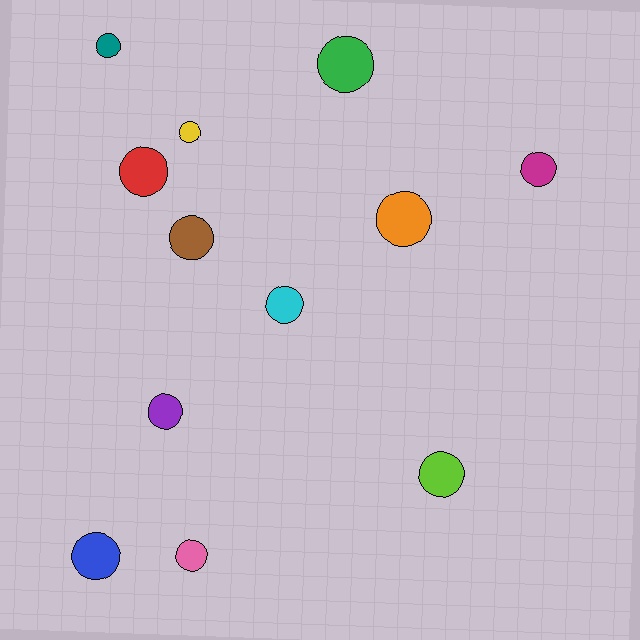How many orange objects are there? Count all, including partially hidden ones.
There is 1 orange object.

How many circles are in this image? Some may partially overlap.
There are 12 circles.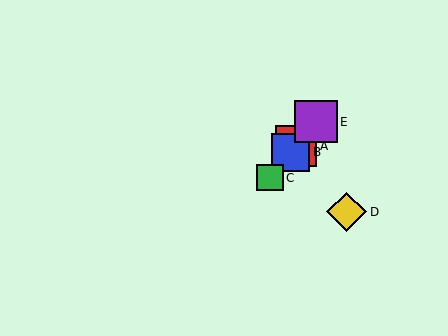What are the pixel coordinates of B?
Object B is at (291, 152).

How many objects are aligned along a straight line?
4 objects (A, B, C, E) are aligned along a straight line.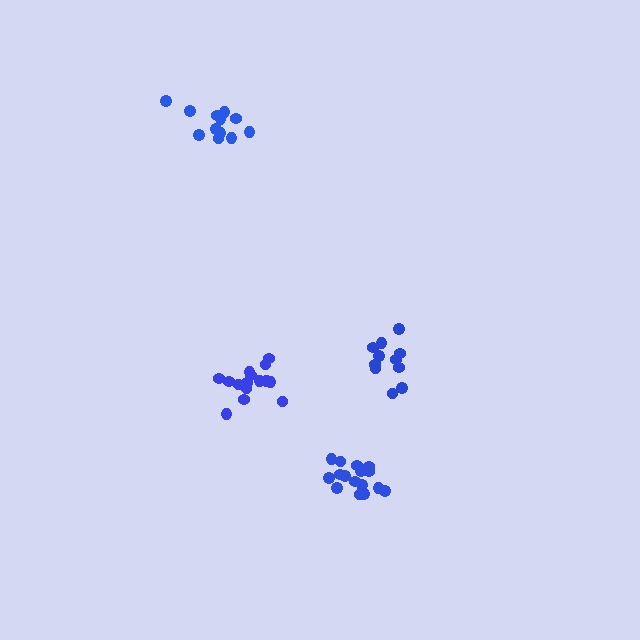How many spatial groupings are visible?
There are 4 spatial groupings.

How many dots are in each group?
Group 1: 15 dots, Group 2: 12 dots, Group 3: 11 dots, Group 4: 16 dots (54 total).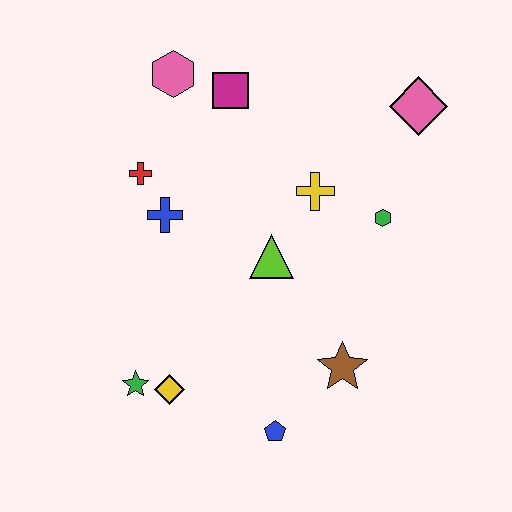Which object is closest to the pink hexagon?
The magenta square is closest to the pink hexagon.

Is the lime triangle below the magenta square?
Yes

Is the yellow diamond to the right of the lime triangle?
No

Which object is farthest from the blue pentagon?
The pink hexagon is farthest from the blue pentagon.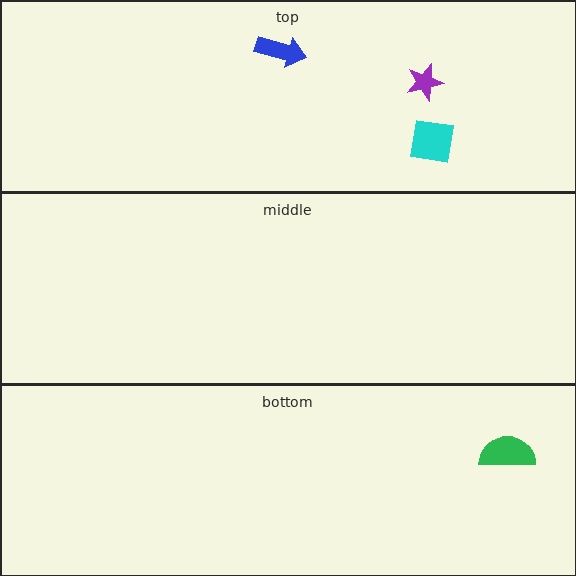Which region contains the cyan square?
The top region.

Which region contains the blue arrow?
The top region.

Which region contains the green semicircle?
The bottom region.